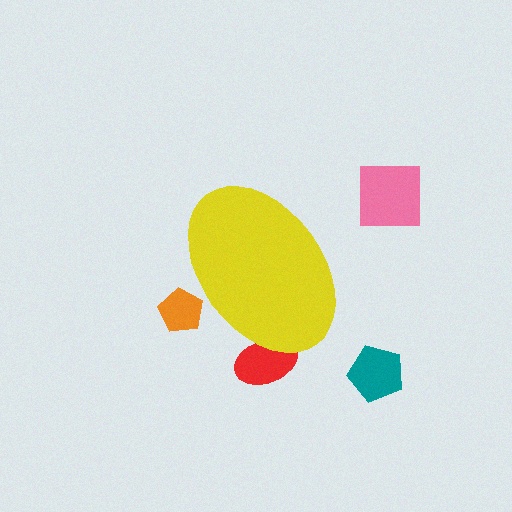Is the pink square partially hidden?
No, the pink square is fully visible.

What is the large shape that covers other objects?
A yellow ellipse.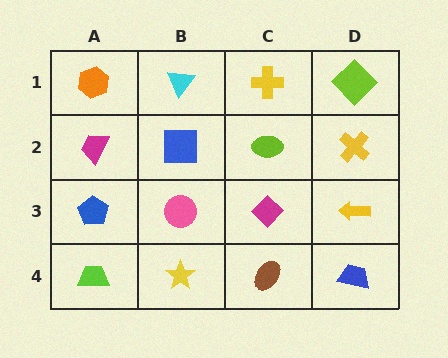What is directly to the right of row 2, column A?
A blue square.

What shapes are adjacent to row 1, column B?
A blue square (row 2, column B), an orange hexagon (row 1, column A), a yellow cross (row 1, column C).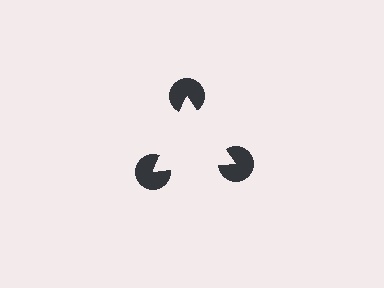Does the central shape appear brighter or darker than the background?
It typically appears slightly brighter than the background, even though no actual brightness change is drawn.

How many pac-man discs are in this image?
There are 3 — one at each vertex of the illusory triangle.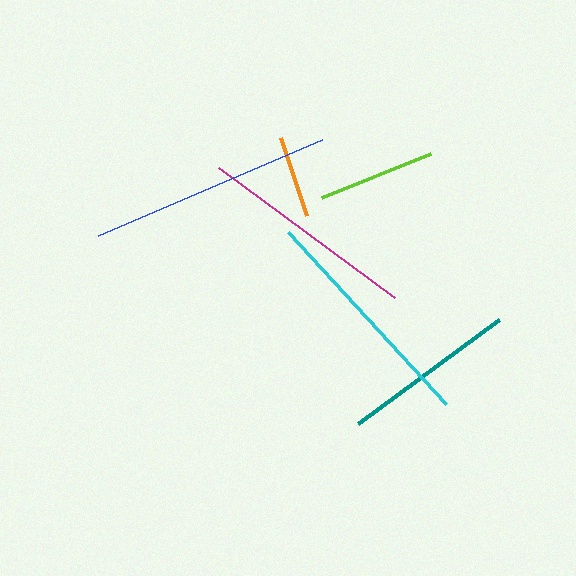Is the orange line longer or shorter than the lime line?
The lime line is longer than the orange line.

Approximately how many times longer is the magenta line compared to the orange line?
The magenta line is approximately 2.7 times the length of the orange line.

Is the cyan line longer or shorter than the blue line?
The blue line is longer than the cyan line.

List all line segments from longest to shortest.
From longest to shortest: blue, cyan, magenta, teal, lime, orange.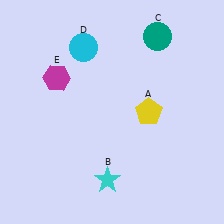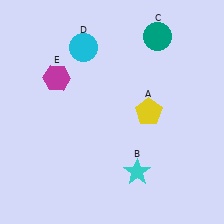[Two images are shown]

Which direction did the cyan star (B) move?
The cyan star (B) moved right.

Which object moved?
The cyan star (B) moved right.